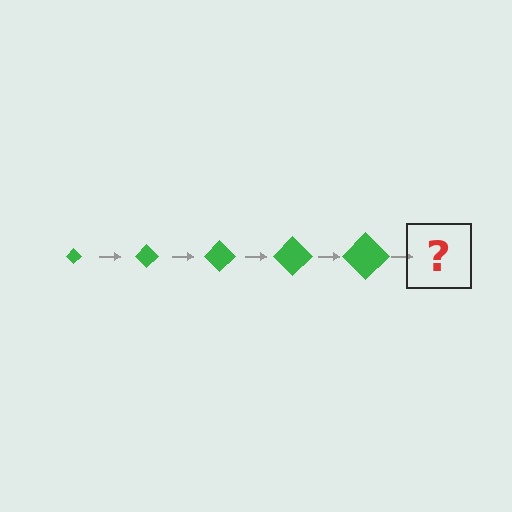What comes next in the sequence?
The next element should be a green diamond, larger than the previous one.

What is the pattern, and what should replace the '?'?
The pattern is that the diamond gets progressively larger each step. The '?' should be a green diamond, larger than the previous one.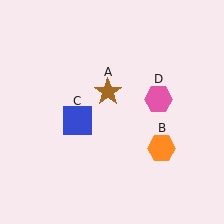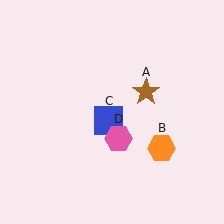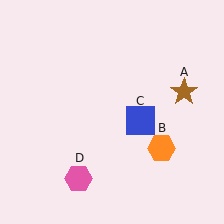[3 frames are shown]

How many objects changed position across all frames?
3 objects changed position: brown star (object A), blue square (object C), pink hexagon (object D).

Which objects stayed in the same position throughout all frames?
Orange hexagon (object B) remained stationary.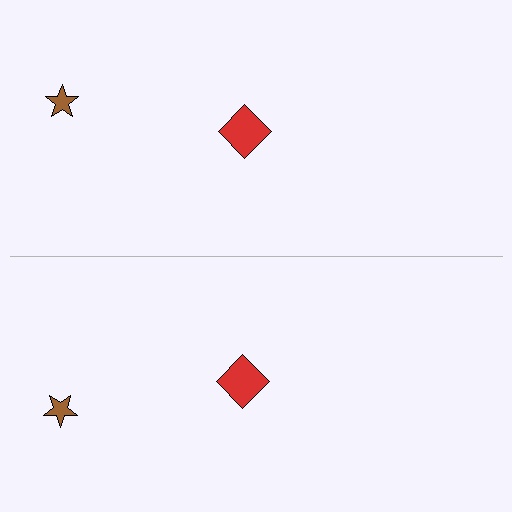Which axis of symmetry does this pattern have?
The pattern has a horizontal axis of symmetry running through the center of the image.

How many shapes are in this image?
There are 4 shapes in this image.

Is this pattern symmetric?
Yes, this pattern has bilateral (reflection) symmetry.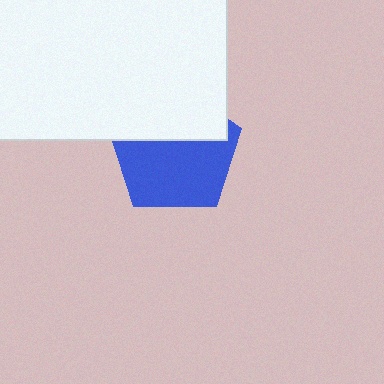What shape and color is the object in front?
The object in front is a white rectangle.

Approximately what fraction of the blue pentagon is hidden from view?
Roughly 40% of the blue pentagon is hidden behind the white rectangle.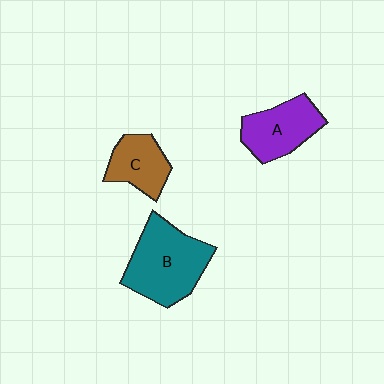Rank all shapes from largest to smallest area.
From largest to smallest: B (teal), A (purple), C (brown).